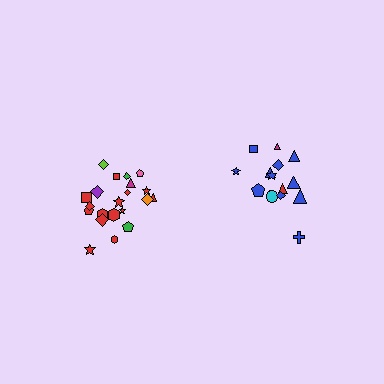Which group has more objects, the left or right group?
The left group.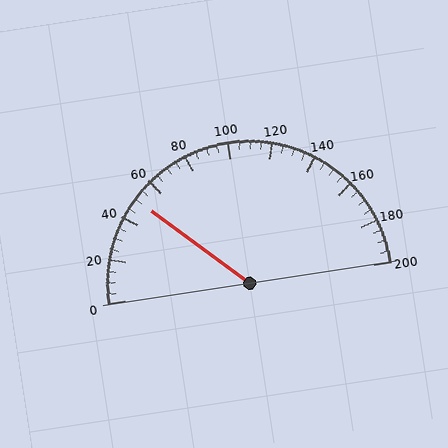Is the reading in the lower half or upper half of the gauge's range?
The reading is in the lower half of the range (0 to 200).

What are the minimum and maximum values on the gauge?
The gauge ranges from 0 to 200.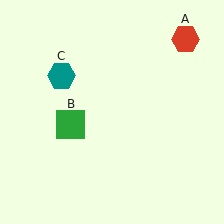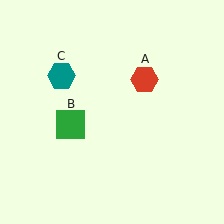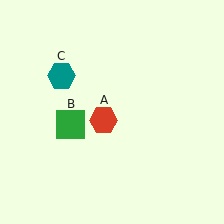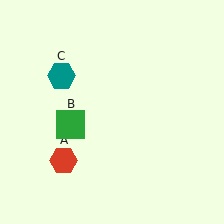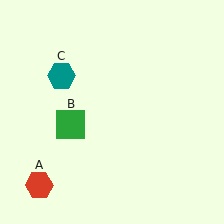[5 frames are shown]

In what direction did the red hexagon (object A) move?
The red hexagon (object A) moved down and to the left.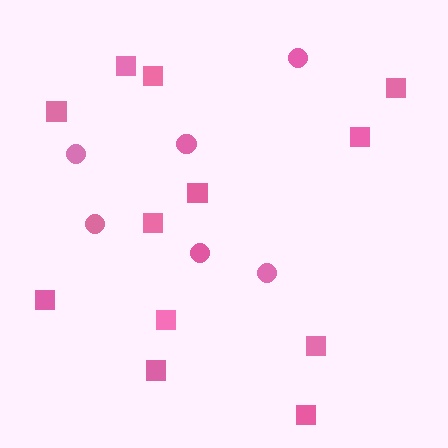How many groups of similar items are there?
There are 2 groups: one group of squares (12) and one group of circles (6).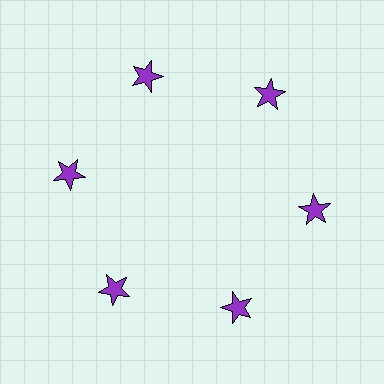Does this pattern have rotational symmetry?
Yes, this pattern has 6-fold rotational symmetry. It looks the same after rotating 60 degrees around the center.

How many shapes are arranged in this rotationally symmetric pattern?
There are 6 shapes, arranged in 6 groups of 1.